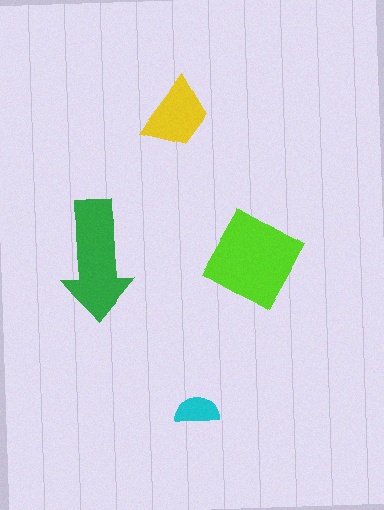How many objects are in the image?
There are 4 objects in the image.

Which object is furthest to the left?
The green arrow is leftmost.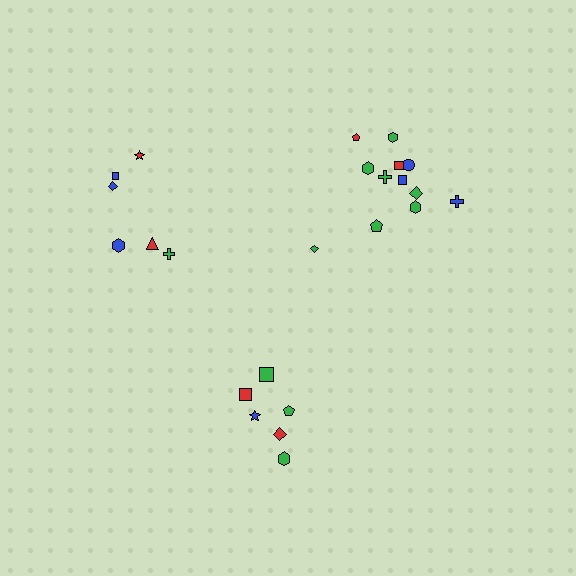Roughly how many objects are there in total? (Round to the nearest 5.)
Roughly 25 objects in total.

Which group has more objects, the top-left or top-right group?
The top-right group.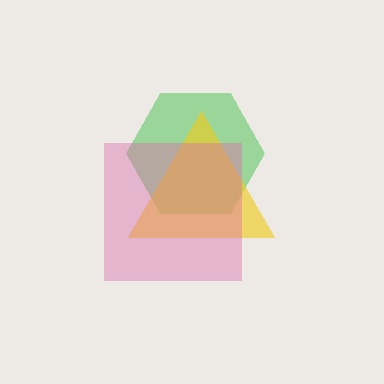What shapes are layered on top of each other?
The layered shapes are: a green hexagon, a yellow triangle, a pink square.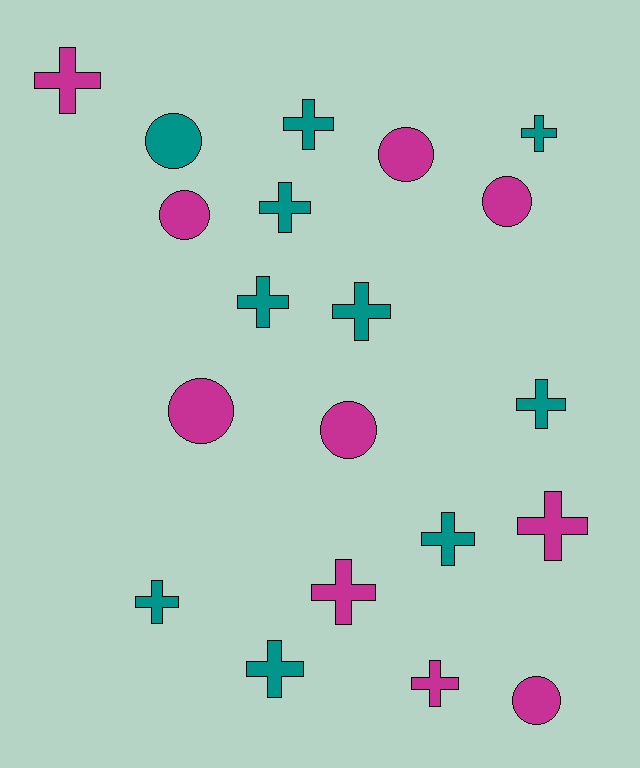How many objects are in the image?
There are 20 objects.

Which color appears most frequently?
Teal, with 10 objects.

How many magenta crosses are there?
There are 4 magenta crosses.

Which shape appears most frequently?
Cross, with 13 objects.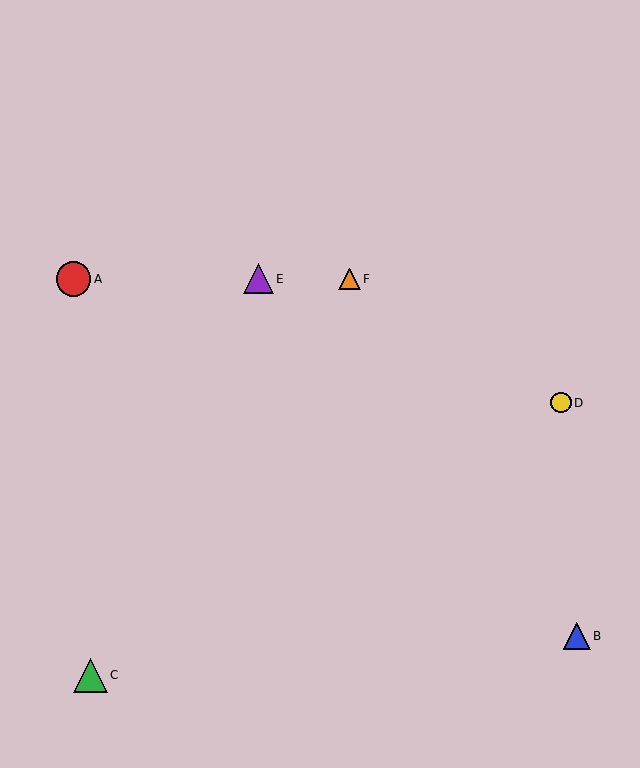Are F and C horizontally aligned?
No, F is at y≈279 and C is at y≈675.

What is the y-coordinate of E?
Object E is at y≈279.